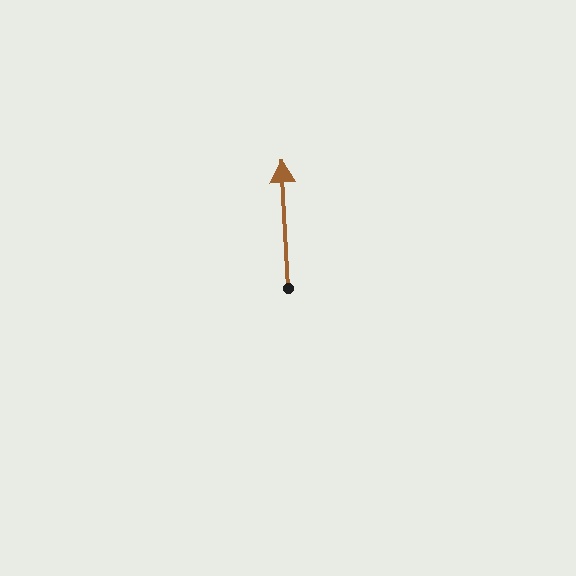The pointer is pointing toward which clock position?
Roughly 12 o'clock.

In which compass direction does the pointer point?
North.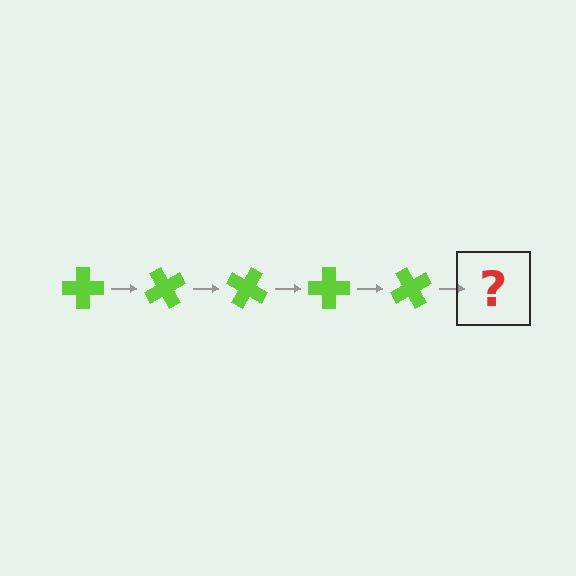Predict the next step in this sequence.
The next step is a lime cross rotated 300 degrees.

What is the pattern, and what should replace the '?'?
The pattern is that the cross rotates 60 degrees each step. The '?' should be a lime cross rotated 300 degrees.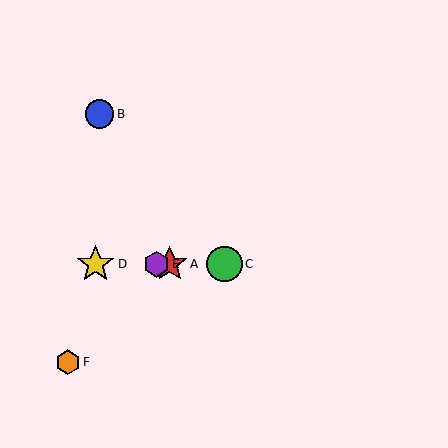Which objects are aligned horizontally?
Objects A, C, D, E are aligned horizontally.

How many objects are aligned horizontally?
4 objects (A, C, D, E) are aligned horizontally.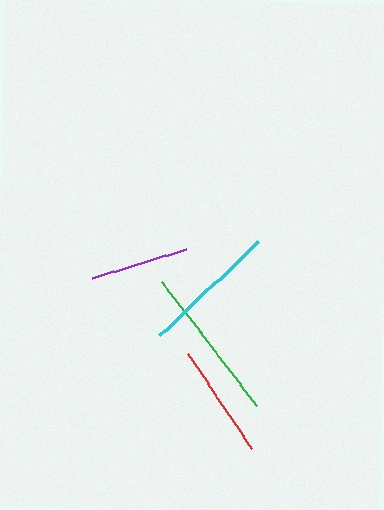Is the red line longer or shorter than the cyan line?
The cyan line is longer than the red line.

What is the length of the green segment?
The green segment is approximately 156 pixels long.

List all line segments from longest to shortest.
From longest to shortest: green, cyan, red, purple.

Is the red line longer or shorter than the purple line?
The red line is longer than the purple line.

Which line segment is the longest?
The green line is the longest at approximately 156 pixels.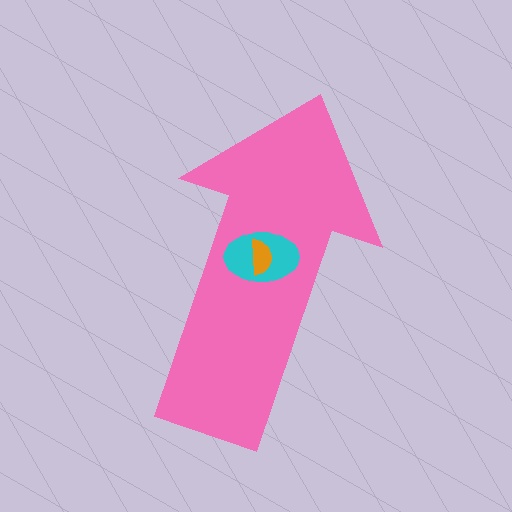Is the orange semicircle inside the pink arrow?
Yes.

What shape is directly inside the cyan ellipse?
The orange semicircle.